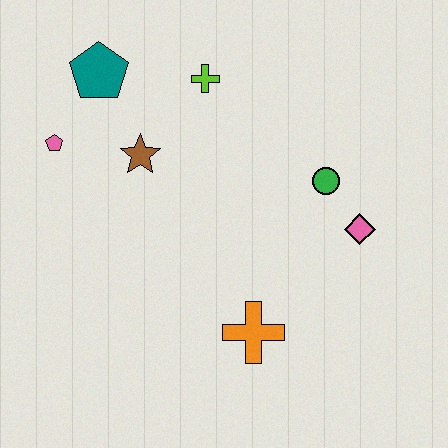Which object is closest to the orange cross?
The pink diamond is closest to the orange cross.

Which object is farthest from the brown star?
The pink diamond is farthest from the brown star.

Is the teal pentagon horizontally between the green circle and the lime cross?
No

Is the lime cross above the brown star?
Yes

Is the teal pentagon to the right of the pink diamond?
No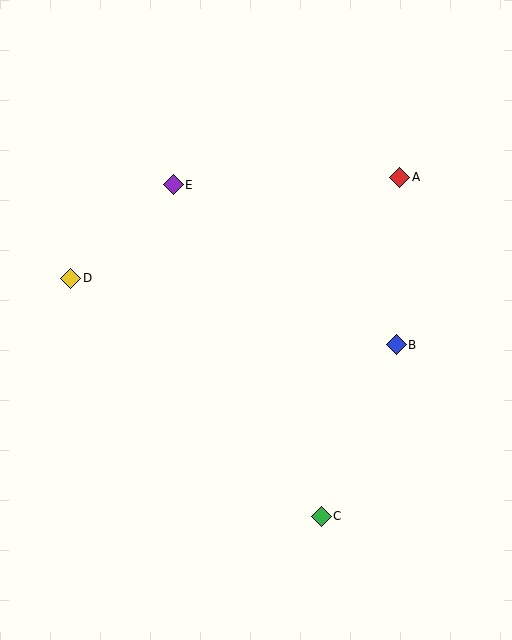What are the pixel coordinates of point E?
Point E is at (173, 185).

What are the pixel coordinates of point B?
Point B is at (396, 345).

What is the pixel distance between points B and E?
The distance between B and E is 275 pixels.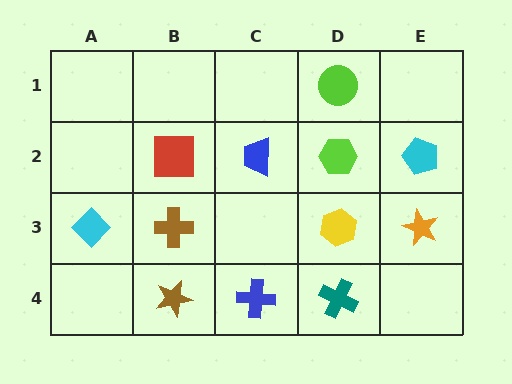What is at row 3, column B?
A brown cross.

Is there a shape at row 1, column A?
No, that cell is empty.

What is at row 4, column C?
A blue cross.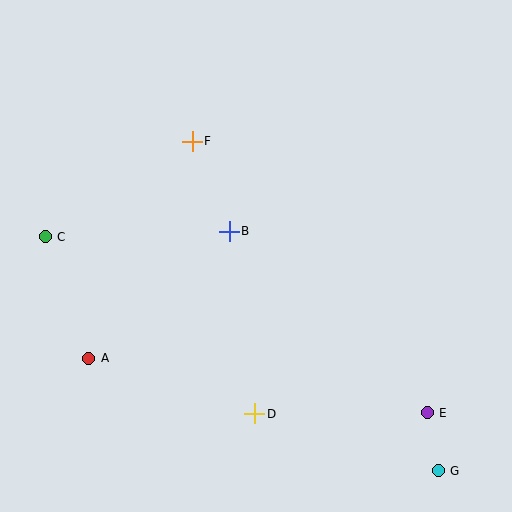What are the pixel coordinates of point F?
Point F is at (192, 141).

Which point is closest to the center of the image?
Point B at (229, 231) is closest to the center.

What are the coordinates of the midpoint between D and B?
The midpoint between D and B is at (242, 323).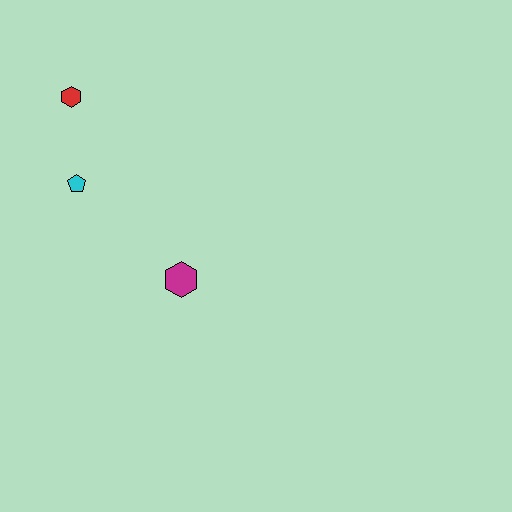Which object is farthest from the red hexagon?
The magenta hexagon is farthest from the red hexagon.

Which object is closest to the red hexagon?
The cyan pentagon is closest to the red hexagon.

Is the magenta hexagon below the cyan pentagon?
Yes